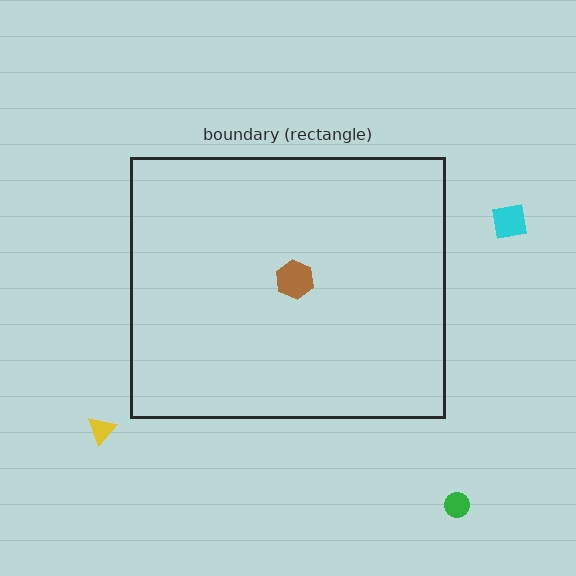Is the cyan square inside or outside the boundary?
Outside.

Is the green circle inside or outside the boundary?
Outside.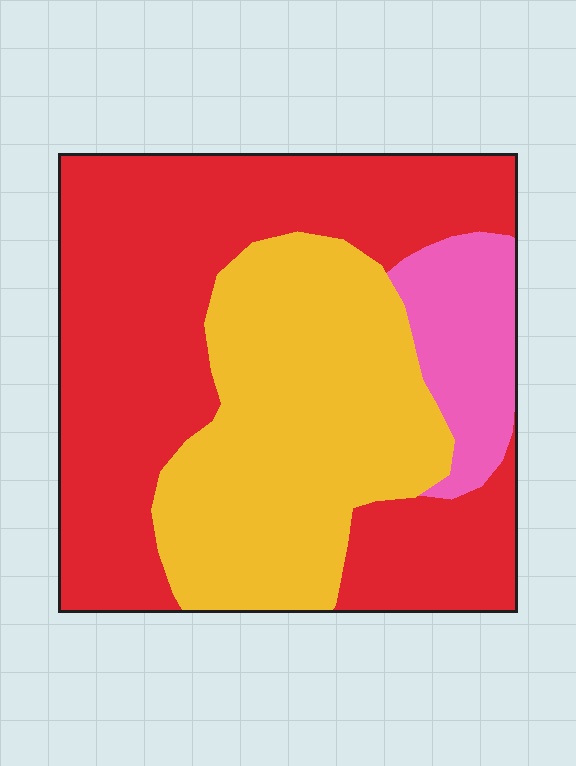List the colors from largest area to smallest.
From largest to smallest: red, yellow, pink.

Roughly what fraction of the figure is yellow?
Yellow covers 36% of the figure.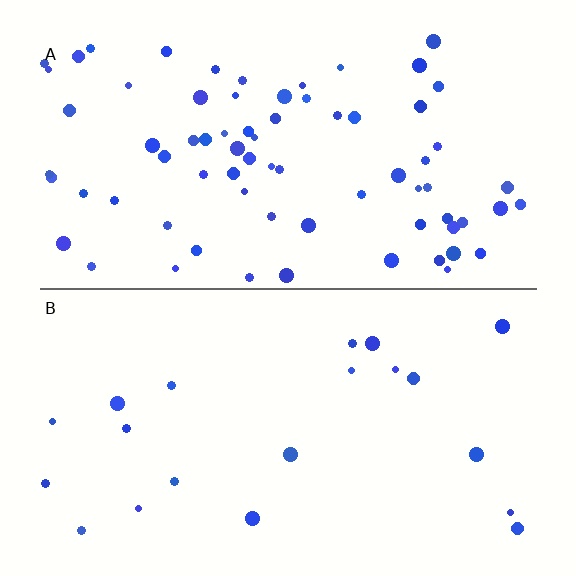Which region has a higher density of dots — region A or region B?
A (the top).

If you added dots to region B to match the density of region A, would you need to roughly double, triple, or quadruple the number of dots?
Approximately quadruple.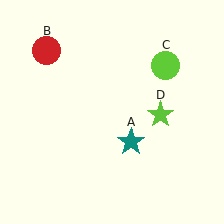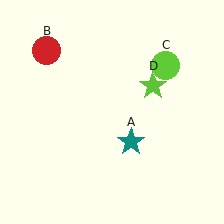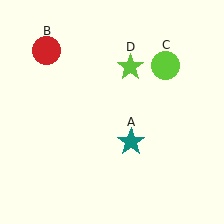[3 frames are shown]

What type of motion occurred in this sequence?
The lime star (object D) rotated counterclockwise around the center of the scene.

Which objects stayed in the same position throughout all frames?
Teal star (object A) and red circle (object B) and lime circle (object C) remained stationary.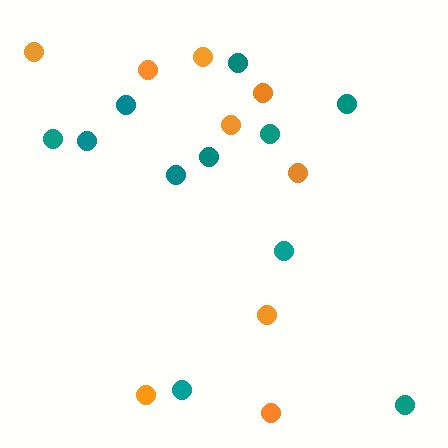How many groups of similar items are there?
There are 2 groups: one group of teal circles (11) and one group of orange circles (9).